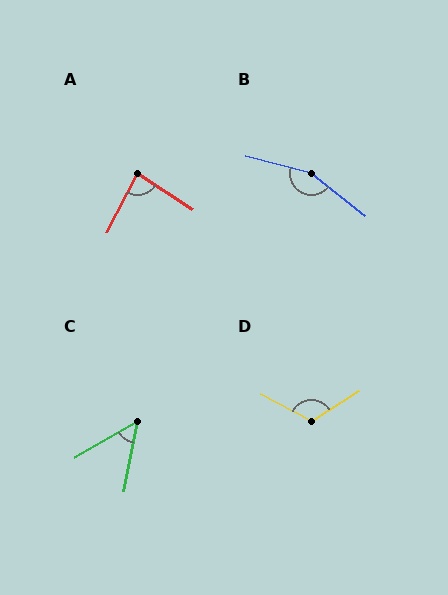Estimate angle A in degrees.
Approximately 84 degrees.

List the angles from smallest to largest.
C (49°), A (84°), D (120°), B (157°).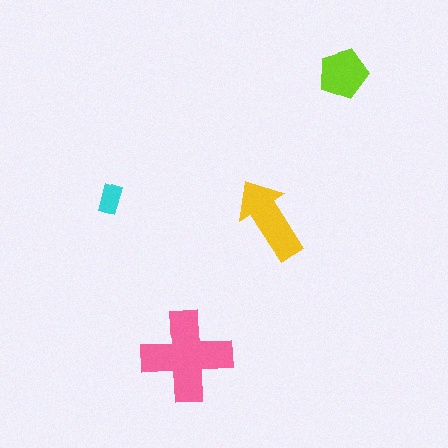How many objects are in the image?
There are 4 objects in the image.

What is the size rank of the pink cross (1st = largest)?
1st.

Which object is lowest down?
The pink cross is bottommost.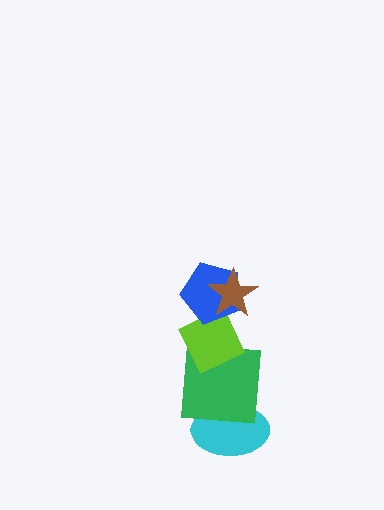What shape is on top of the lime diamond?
The blue pentagon is on top of the lime diamond.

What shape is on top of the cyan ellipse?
The green square is on top of the cyan ellipse.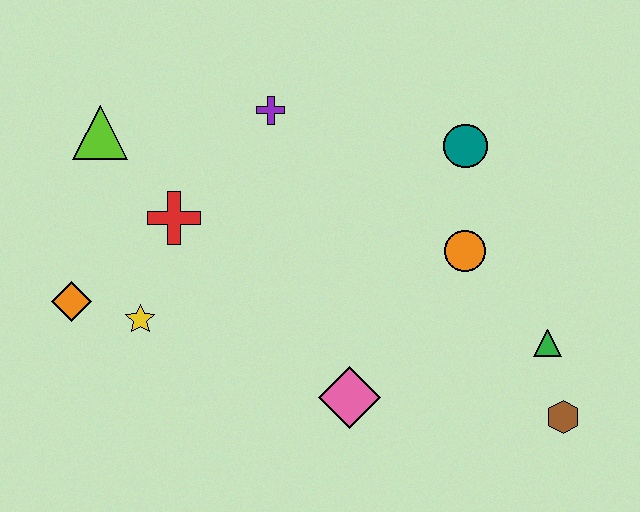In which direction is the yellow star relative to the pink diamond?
The yellow star is to the left of the pink diamond.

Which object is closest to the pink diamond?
The orange circle is closest to the pink diamond.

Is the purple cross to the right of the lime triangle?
Yes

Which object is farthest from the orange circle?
The orange diamond is farthest from the orange circle.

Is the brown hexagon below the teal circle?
Yes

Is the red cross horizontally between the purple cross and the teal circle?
No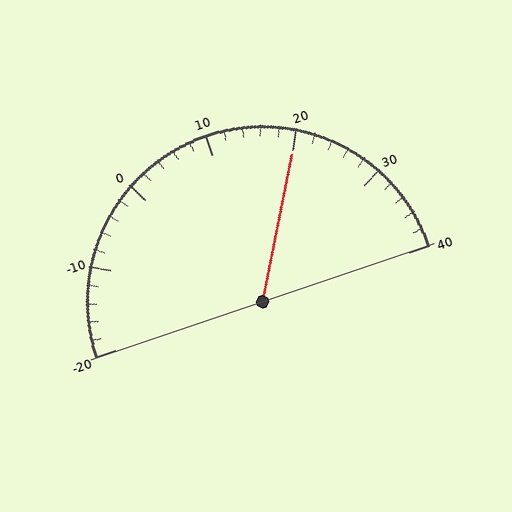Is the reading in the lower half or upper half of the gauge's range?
The reading is in the upper half of the range (-20 to 40).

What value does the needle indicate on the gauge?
The needle indicates approximately 20.